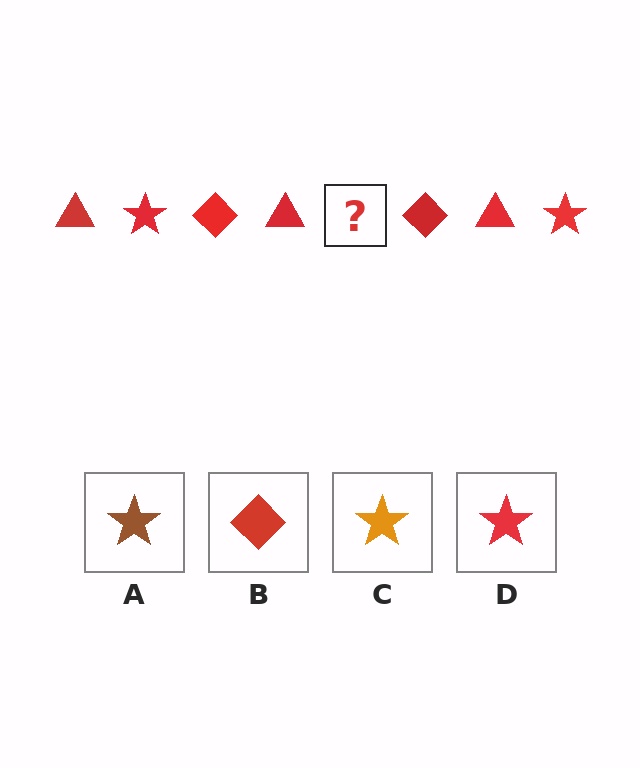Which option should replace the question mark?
Option D.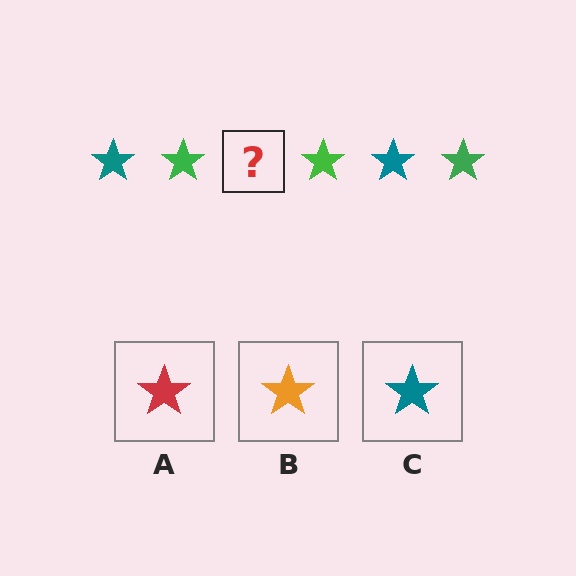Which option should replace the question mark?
Option C.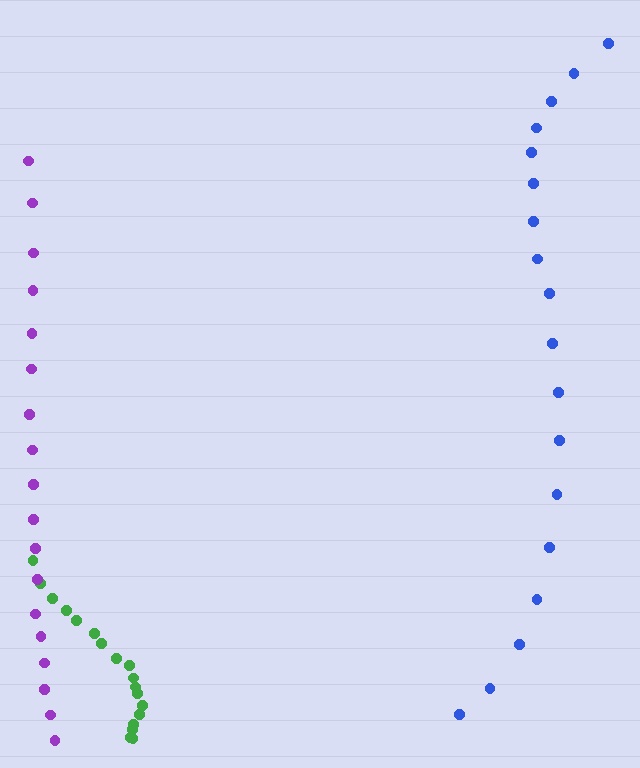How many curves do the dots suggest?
There are 3 distinct paths.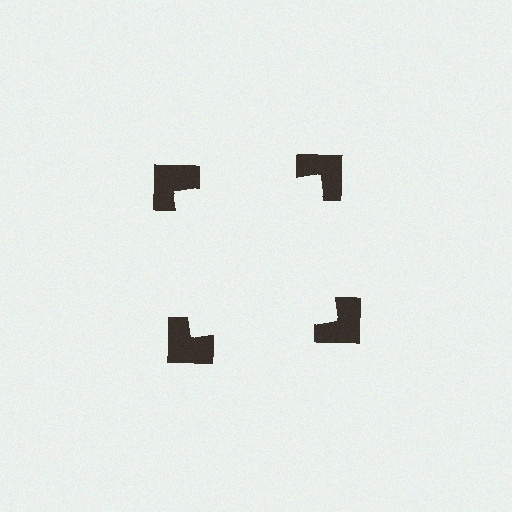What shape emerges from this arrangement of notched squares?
An illusory square — its edges are inferred from the aligned wedge cuts in the notched squares, not physically drawn.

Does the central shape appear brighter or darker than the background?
It typically appears slightly brighter than the background, even though no actual brightness change is drawn.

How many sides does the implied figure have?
4 sides.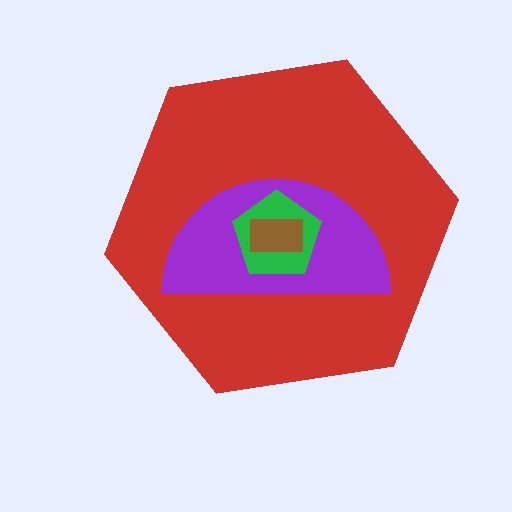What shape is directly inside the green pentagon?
The brown rectangle.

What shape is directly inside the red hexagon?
The purple semicircle.